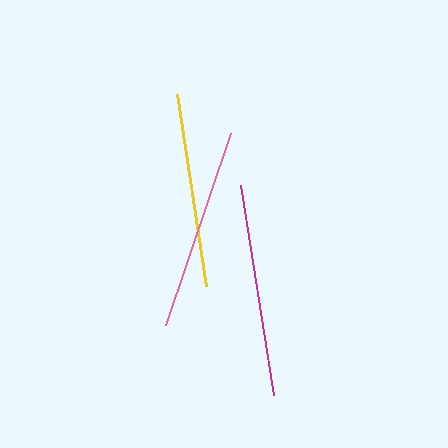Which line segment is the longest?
The magenta line is the longest at approximately 213 pixels.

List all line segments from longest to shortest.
From longest to shortest: magenta, pink, yellow.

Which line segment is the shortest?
The yellow line is the shortest at approximately 194 pixels.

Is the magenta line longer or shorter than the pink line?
The magenta line is longer than the pink line.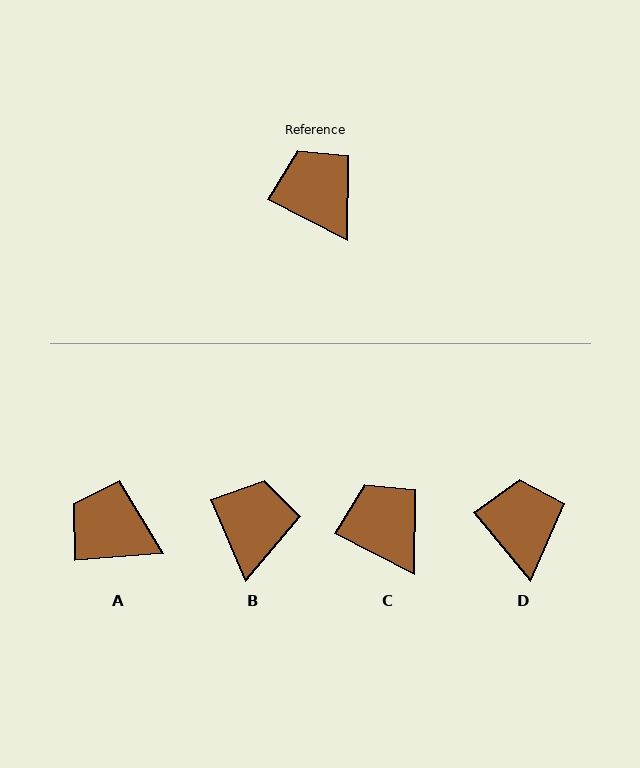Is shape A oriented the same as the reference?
No, it is off by about 32 degrees.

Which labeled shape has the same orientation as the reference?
C.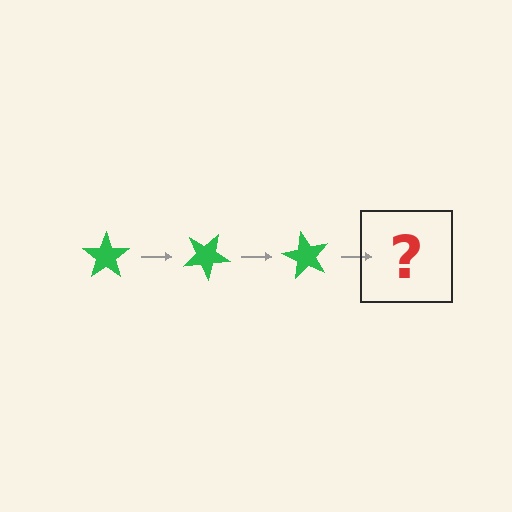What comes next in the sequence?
The next element should be a green star rotated 90 degrees.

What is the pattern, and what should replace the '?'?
The pattern is that the star rotates 30 degrees each step. The '?' should be a green star rotated 90 degrees.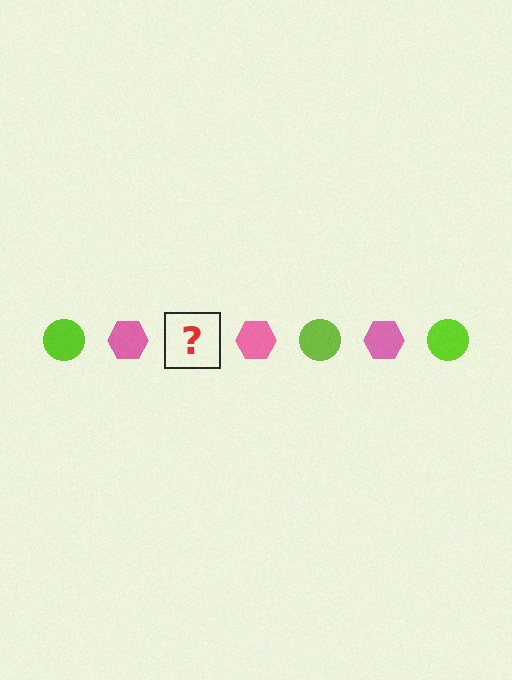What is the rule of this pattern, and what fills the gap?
The rule is that the pattern alternates between lime circle and pink hexagon. The gap should be filled with a lime circle.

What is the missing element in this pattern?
The missing element is a lime circle.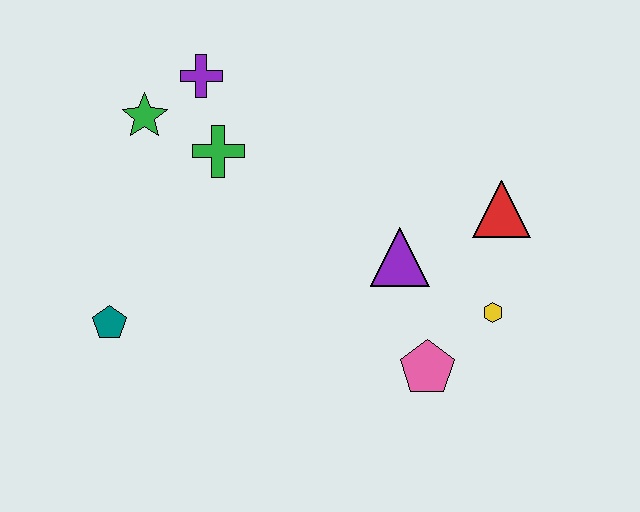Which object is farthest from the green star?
The yellow hexagon is farthest from the green star.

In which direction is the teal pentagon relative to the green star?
The teal pentagon is below the green star.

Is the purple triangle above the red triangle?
No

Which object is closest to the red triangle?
The yellow hexagon is closest to the red triangle.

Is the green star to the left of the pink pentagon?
Yes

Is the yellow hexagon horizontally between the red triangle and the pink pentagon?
Yes